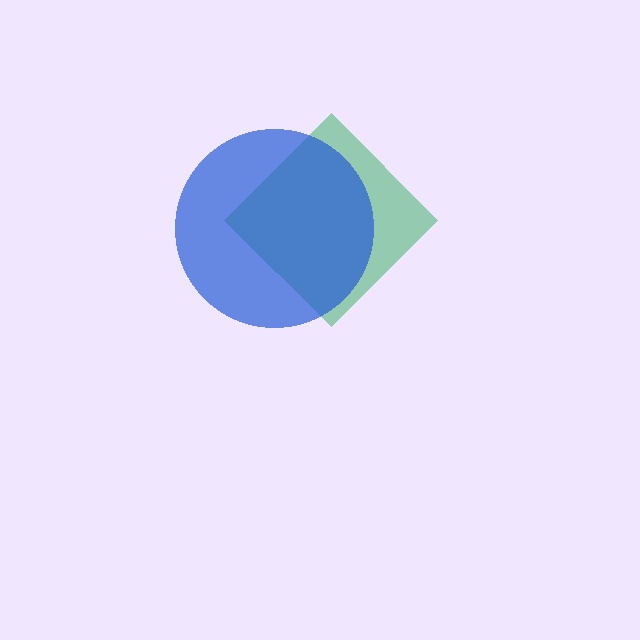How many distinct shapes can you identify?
There are 2 distinct shapes: a green diamond, a blue circle.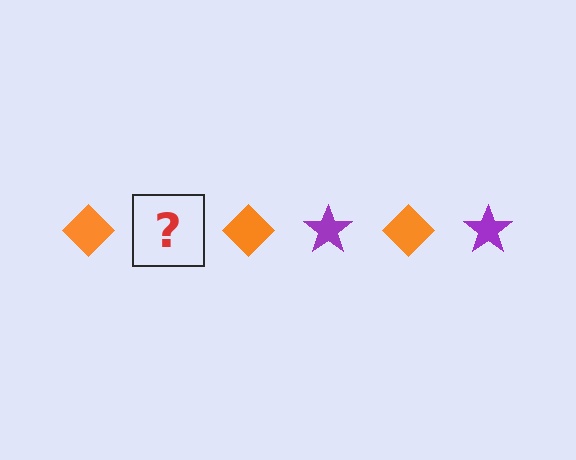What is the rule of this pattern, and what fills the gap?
The rule is that the pattern alternates between orange diamond and purple star. The gap should be filled with a purple star.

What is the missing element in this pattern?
The missing element is a purple star.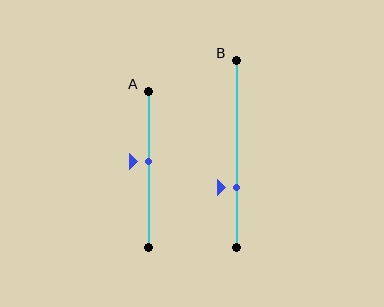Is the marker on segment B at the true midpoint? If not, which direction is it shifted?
No, the marker on segment B is shifted downward by about 18% of the segment length.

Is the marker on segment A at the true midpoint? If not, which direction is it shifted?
No, the marker on segment A is shifted upward by about 5% of the segment length.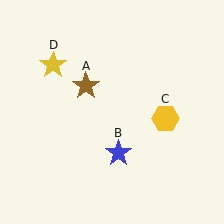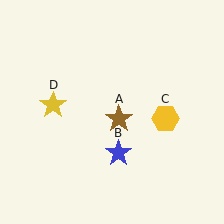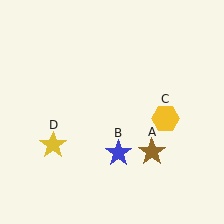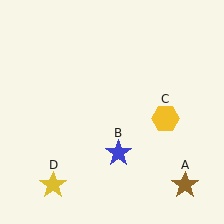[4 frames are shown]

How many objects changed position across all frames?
2 objects changed position: brown star (object A), yellow star (object D).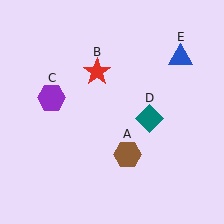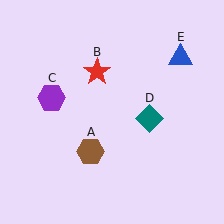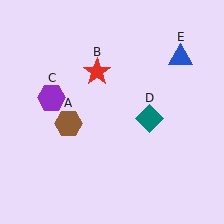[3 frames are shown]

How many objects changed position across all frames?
1 object changed position: brown hexagon (object A).